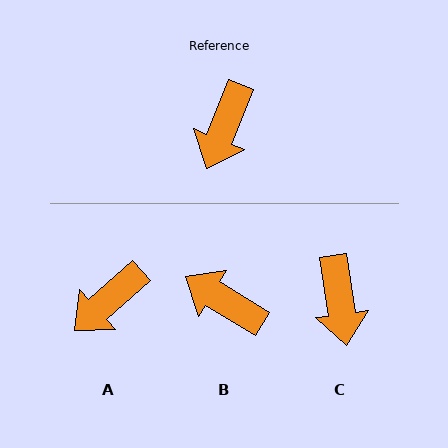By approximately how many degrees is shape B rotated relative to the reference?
Approximately 99 degrees clockwise.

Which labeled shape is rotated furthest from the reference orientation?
B, about 99 degrees away.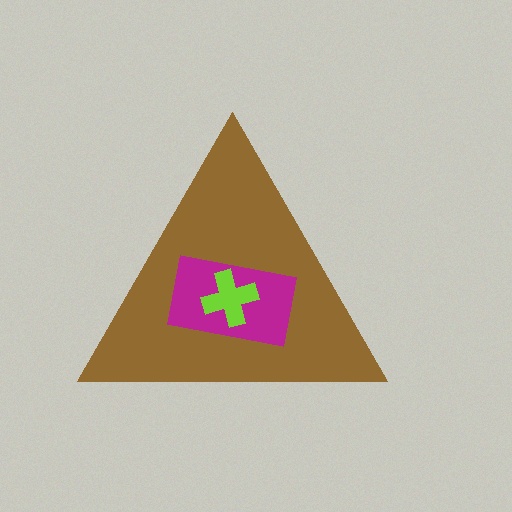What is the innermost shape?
The lime cross.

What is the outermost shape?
The brown triangle.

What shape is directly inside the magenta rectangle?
The lime cross.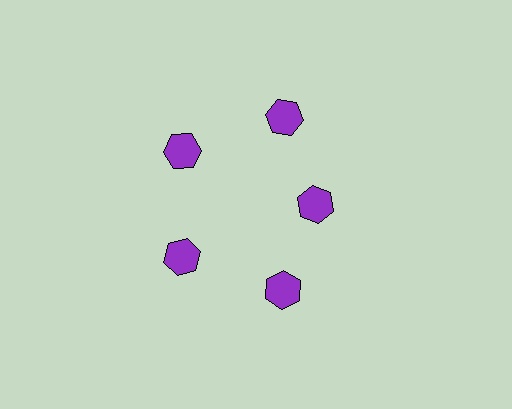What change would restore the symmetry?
The symmetry would be restored by moving it outward, back onto the ring so that all 5 hexagons sit at equal angles and equal distance from the center.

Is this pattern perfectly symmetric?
No. The 5 purple hexagons are arranged in a ring, but one element near the 3 o'clock position is pulled inward toward the center, breaking the 5-fold rotational symmetry.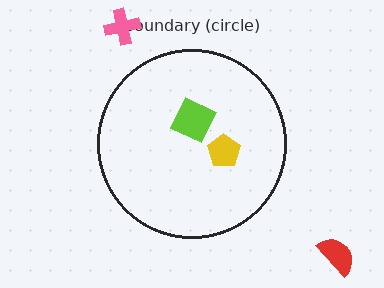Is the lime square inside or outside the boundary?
Inside.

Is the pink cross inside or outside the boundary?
Outside.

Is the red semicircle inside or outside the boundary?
Outside.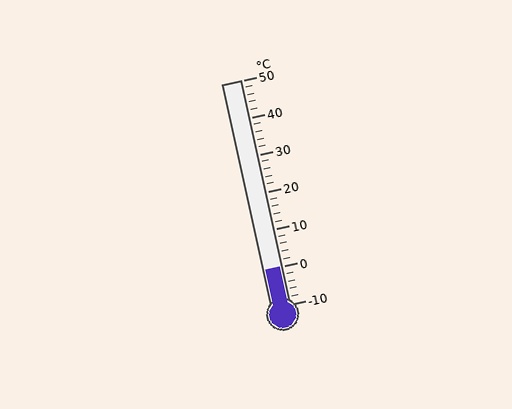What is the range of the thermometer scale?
The thermometer scale ranges from -10°C to 50°C.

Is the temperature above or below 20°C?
The temperature is below 20°C.